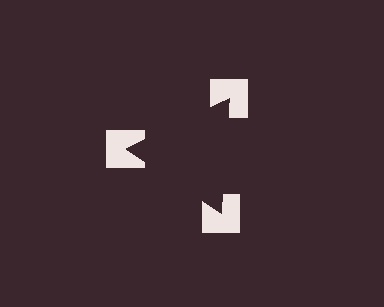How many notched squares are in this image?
There are 3 — one at each vertex of the illusory triangle.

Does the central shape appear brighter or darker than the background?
It typically appears slightly darker than the background, even though no actual brightness change is drawn.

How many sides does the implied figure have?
3 sides.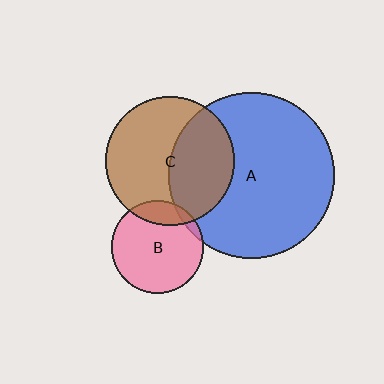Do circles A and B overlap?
Yes.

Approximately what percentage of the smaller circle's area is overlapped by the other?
Approximately 5%.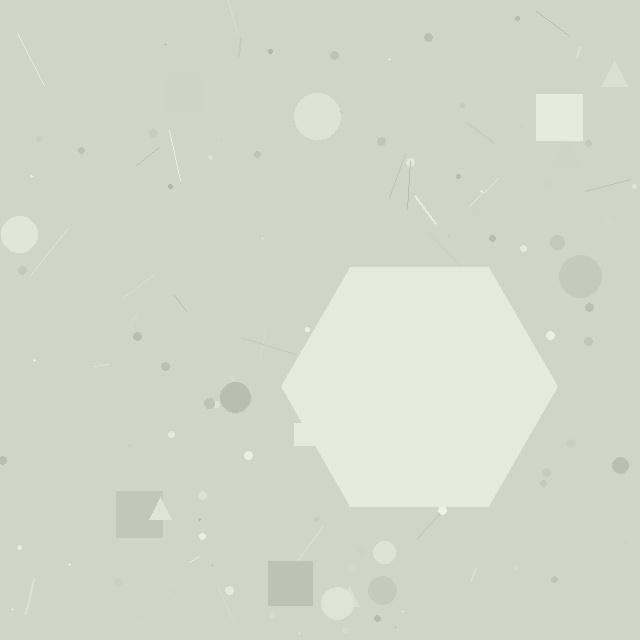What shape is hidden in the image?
A hexagon is hidden in the image.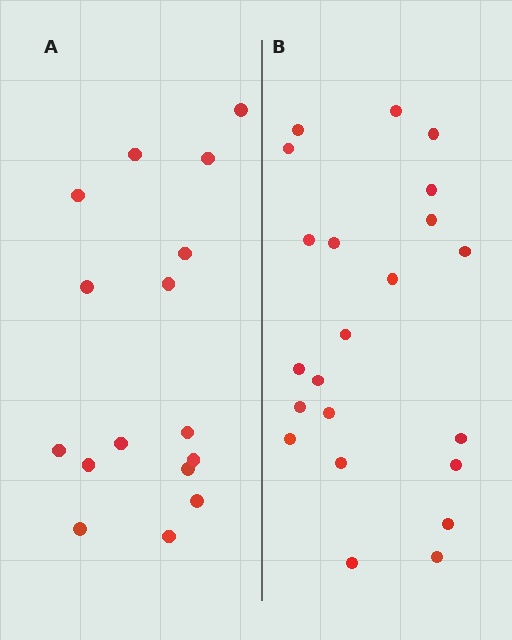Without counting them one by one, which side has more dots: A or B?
Region B (the right region) has more dots.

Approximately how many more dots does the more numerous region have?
Region B has about 6 more dots than region A.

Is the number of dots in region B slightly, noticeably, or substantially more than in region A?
Region B has noticeably more, but not dramatically so. The ratio is roughly 1.4 to 1.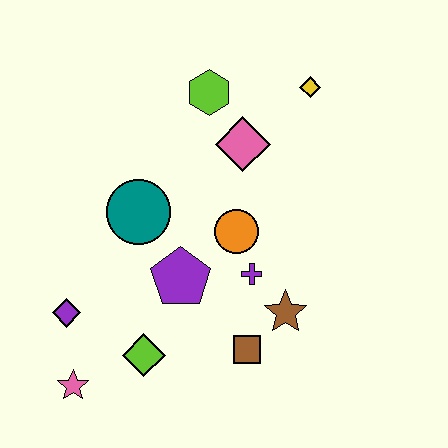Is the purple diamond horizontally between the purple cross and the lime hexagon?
No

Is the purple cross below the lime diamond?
No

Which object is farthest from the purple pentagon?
The yellow diamond is farthest from the purple pentagon.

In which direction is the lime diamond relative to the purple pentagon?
The lime diamond is below the purple pentagon.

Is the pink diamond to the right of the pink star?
Yes